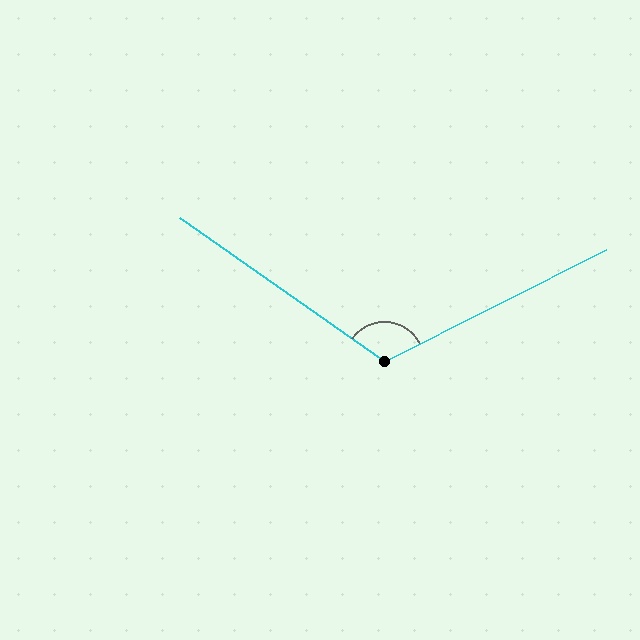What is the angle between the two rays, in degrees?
Approximately 118 degrees.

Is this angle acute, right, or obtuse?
It is obtuse.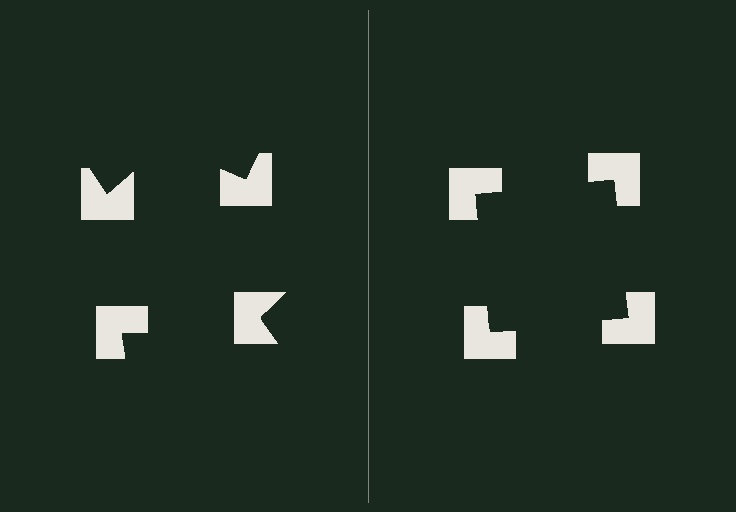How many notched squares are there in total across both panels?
8 — 4 on each side.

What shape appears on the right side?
An illusory square.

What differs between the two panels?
The notched squares are positioned identically on both sides; only the wedge orientations differ. On the right they align to a square; on the left they are misaligned.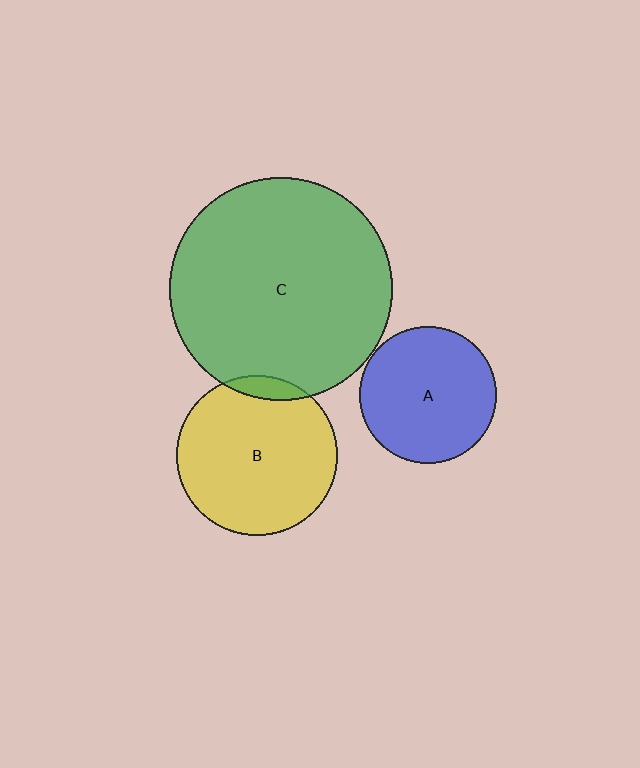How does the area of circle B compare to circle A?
Approximately 1.4 times.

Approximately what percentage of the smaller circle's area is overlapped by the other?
Approximately 5%.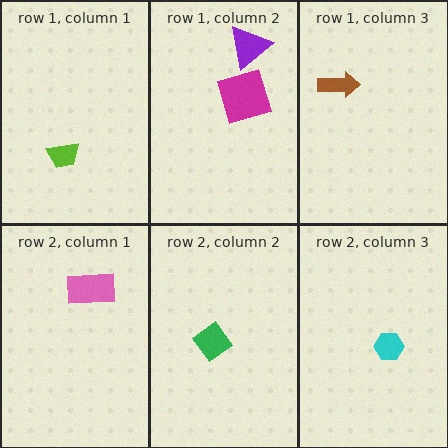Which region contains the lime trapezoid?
The row 1, column 1 region.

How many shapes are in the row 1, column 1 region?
1.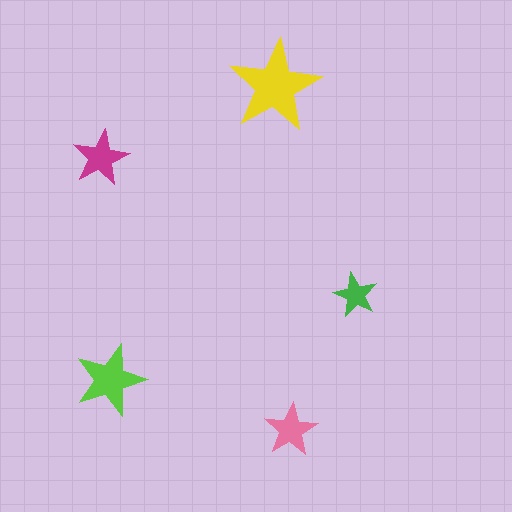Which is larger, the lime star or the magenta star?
The lime one.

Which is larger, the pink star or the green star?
The pink one.